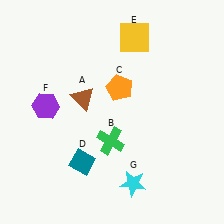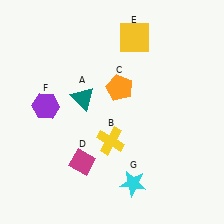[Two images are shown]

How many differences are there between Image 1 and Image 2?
There are 3 differences between the two images.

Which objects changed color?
A changed from brown to teal. B changed from green to yellow. D changed from teal to magenta.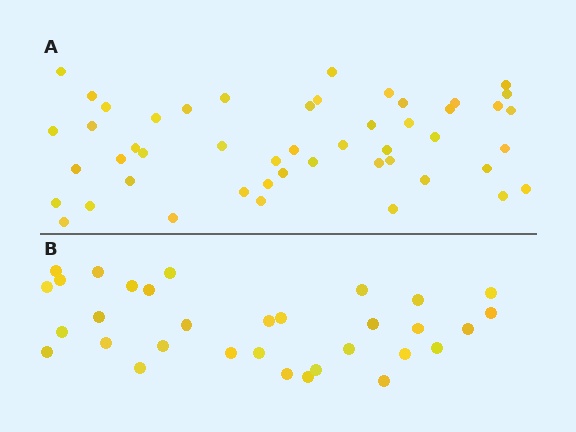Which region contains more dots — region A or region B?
Region A (the top region) has more dots.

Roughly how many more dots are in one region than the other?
Region A has approximately 15 more dots than region B.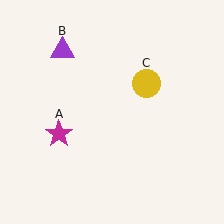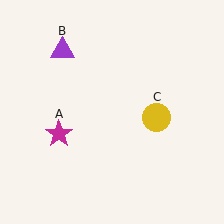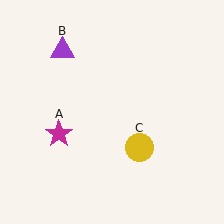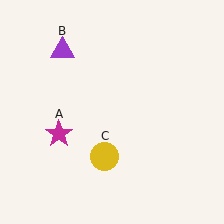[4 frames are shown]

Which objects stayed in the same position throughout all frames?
Magenta star (object A) and purple triangle (object B) remained stationary.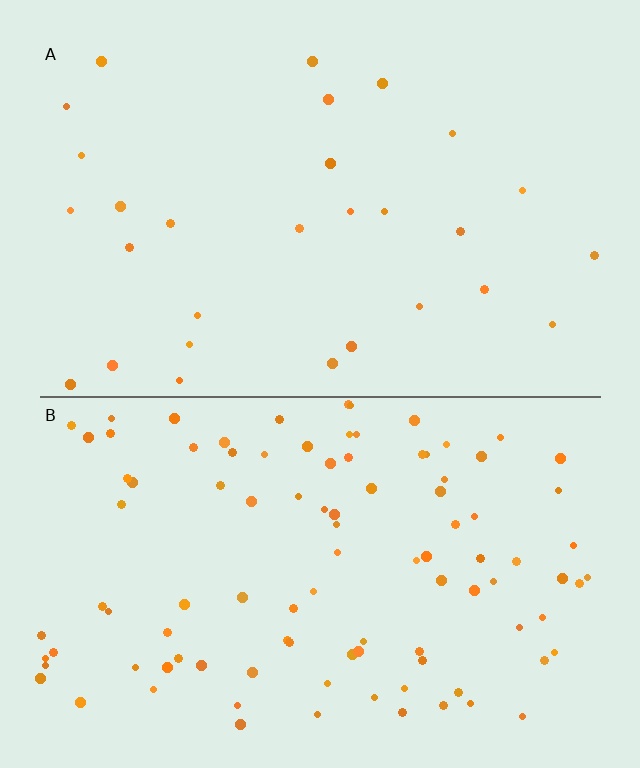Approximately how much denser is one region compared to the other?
Approximately 3.5× — region B over region A.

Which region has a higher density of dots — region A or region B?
B (the bottom).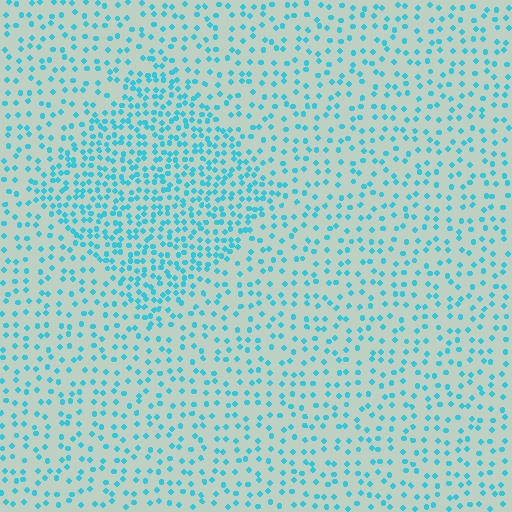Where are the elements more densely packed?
The elements are more densely packed inside the diamond boundary.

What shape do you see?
I see a diamond.